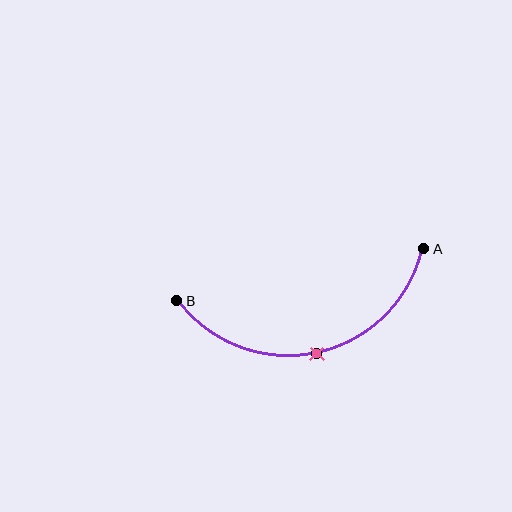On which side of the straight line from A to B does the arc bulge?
The arc bulges below the straight line connecting A and B.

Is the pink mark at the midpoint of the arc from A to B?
Yes. The pink mark lies on the arc at equal arc-length from both A and B — it is the arc midpoint.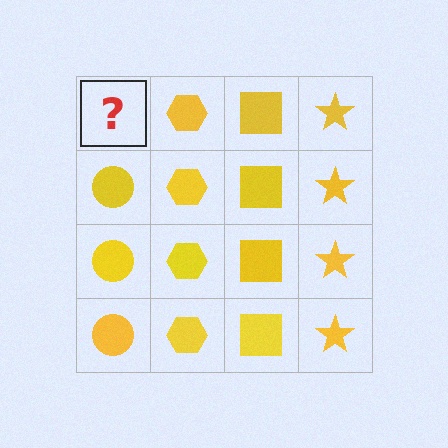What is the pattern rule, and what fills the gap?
The rule is that each column has a consistent shape. The gap should be filled with a yellow circle.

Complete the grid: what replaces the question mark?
The question mark should be replaced with a yellow circle.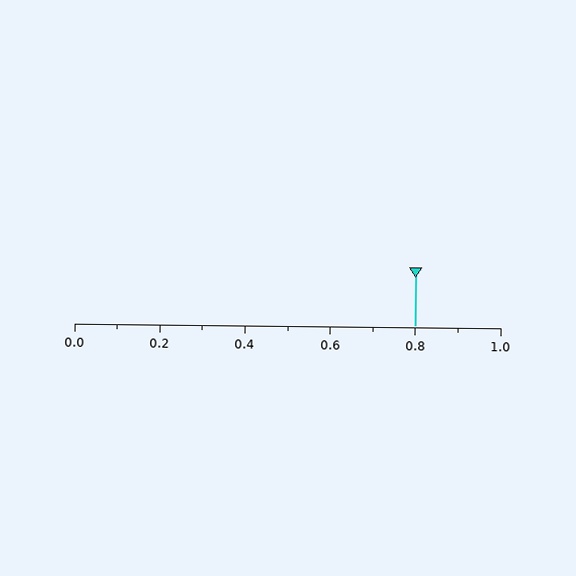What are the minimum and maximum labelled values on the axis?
The axis runs from 0.0 to 1.0.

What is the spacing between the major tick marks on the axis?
The major ticks are spaced 0.2 apart.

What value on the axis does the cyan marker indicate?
The marker indicates approximately 0.8.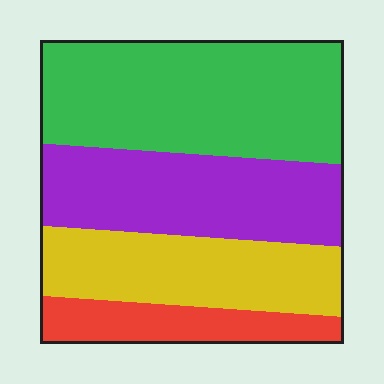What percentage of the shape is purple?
Purple takes up about one quarter (1/4) of the shape.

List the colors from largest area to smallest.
From largest to smallest: green, purple, yellow, red.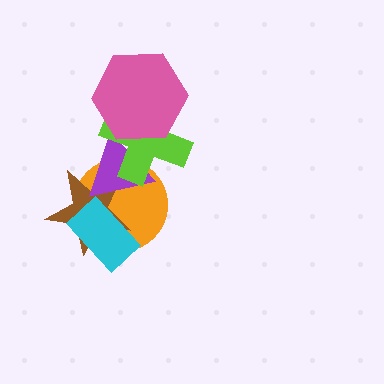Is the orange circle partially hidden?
Yes, it is partially covered by another shape.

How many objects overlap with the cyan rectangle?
2 objects overlap with the cyan rectangle.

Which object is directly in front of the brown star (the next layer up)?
The purple triangle is directly in front of the brown star.